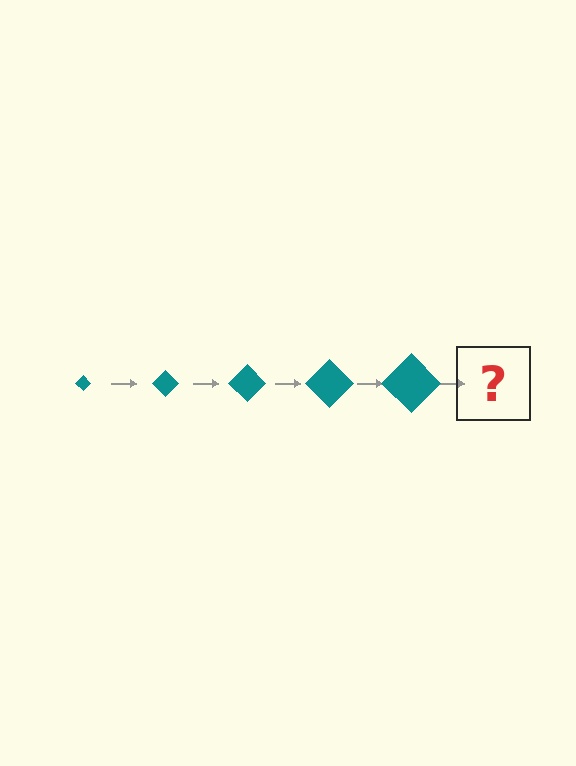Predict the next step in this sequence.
The next step is a teal diamond, larger than the previous one.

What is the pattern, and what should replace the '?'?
The pattern is that the diamond gets progressively larger each step. The '?' should be a teal diamond, larger than the previous one.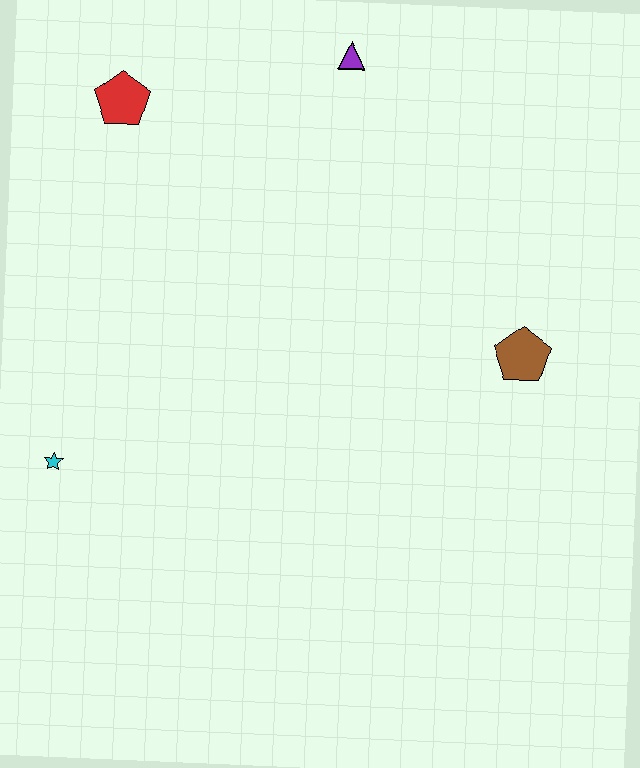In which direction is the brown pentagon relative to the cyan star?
The brown pentagon is to the right of the cyan star.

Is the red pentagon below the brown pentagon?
No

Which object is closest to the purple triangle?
The red pentagon is closest to the purple triangle.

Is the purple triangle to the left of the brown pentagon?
Yes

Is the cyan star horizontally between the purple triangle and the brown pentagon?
No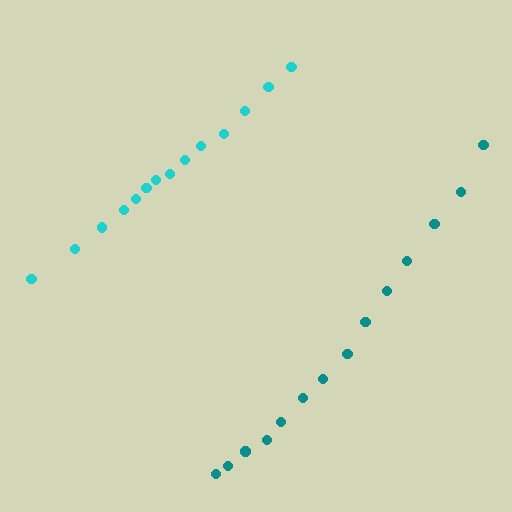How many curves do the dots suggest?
There are 2 distinct paths.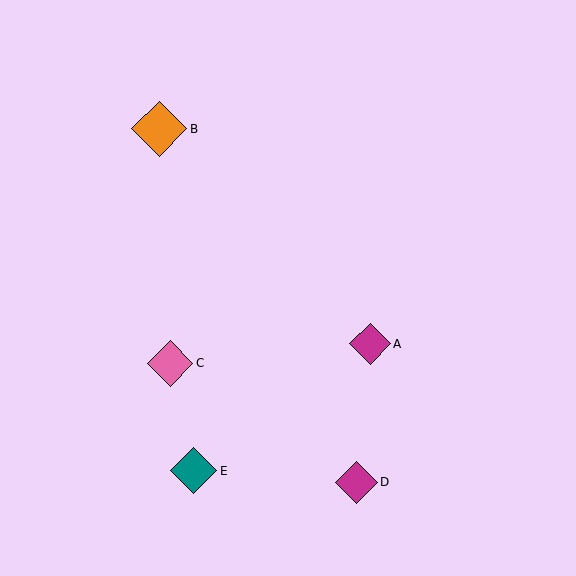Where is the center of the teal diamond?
The center of the teal diamond is at (194, 471).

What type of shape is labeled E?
Shape E is a teal diamond.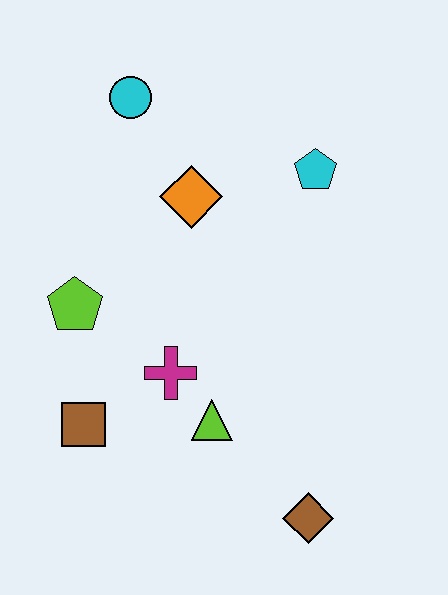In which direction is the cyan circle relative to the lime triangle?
The cyan circle is above the lime triangle.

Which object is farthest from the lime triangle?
The cyan circle is farthest from the lime triangle.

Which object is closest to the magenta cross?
The lime triangle is closest to the magenta cross.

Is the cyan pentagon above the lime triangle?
Yes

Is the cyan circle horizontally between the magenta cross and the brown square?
Yes